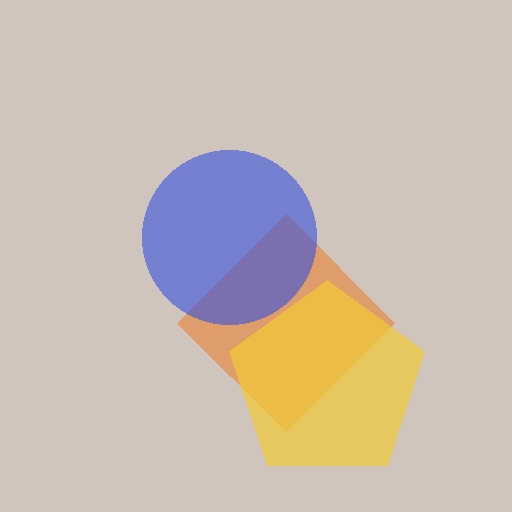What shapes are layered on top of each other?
The layered shapes are: an orange diamond, a blue circle, a yellow pentagon.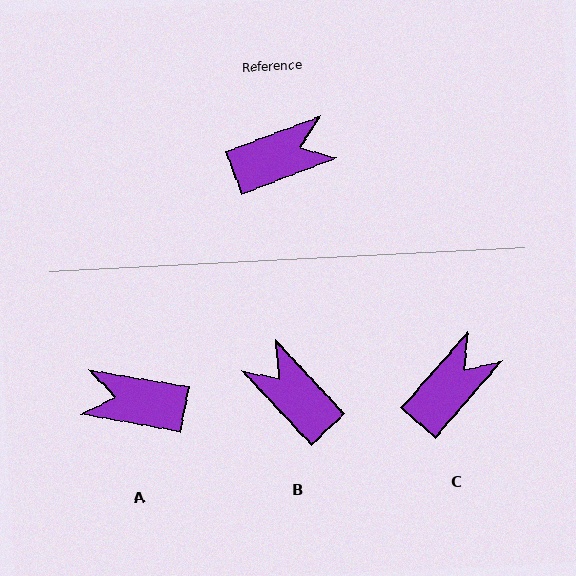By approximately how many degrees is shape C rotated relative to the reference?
Approximately 28 degrees counter-clockwise.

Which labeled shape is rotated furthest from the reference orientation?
A, about 149 degrees away.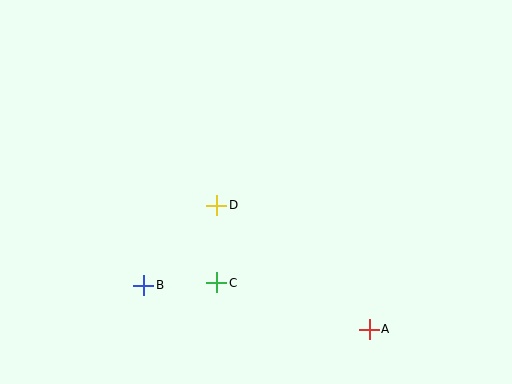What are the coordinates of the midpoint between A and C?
The midpoint between A and C is at (293, 306).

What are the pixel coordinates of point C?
Point C is at (217, 283).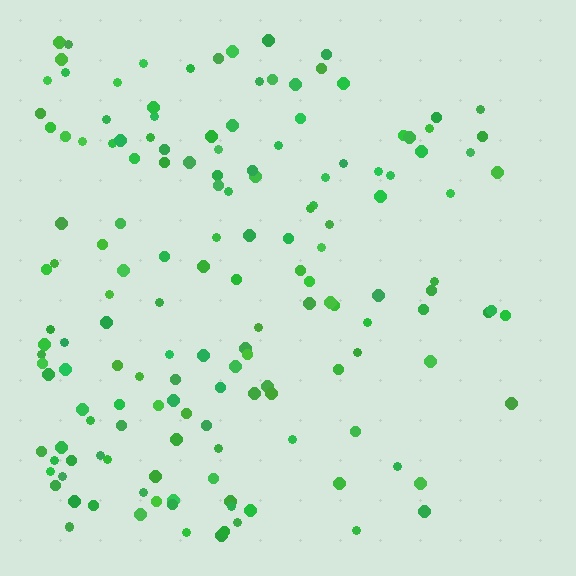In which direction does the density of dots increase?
From right to left, with the left side densest.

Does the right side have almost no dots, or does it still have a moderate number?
Still a moderate number, just noticeably fewer than the left.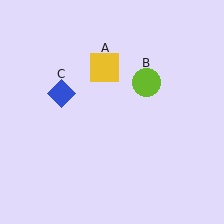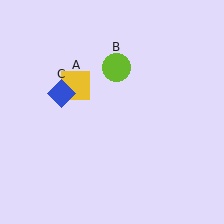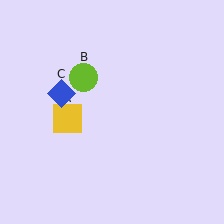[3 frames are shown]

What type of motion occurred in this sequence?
The yellow square (object A), lime circle (object B) rotated counterclockwise around the center of the scene.